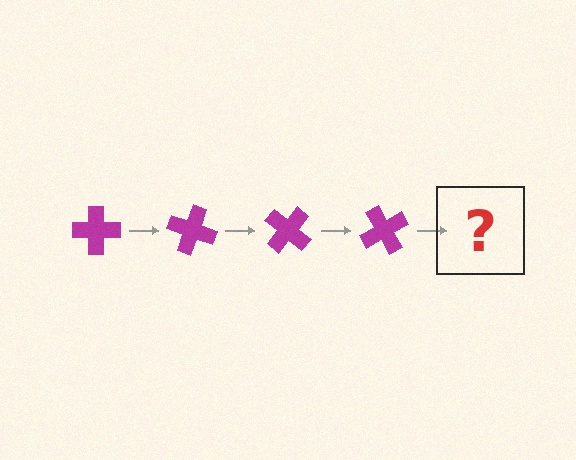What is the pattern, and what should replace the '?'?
The pattern is that the cross rotates 20 degrees each step. The '?' should be a magenta cross rotated 80 degrees.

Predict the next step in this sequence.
The next step is a magenta cross rotated 80 degrees.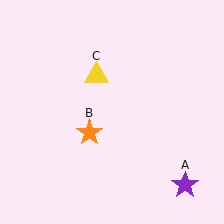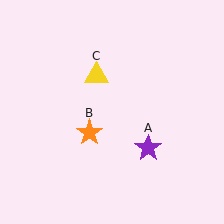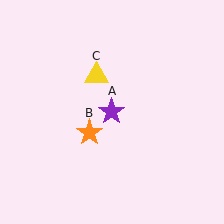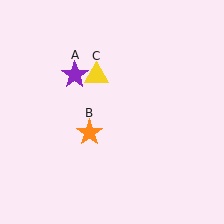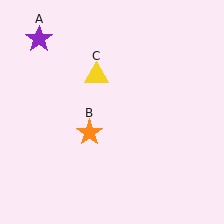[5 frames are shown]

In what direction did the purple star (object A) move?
The purple star (object A) moved up and to the left.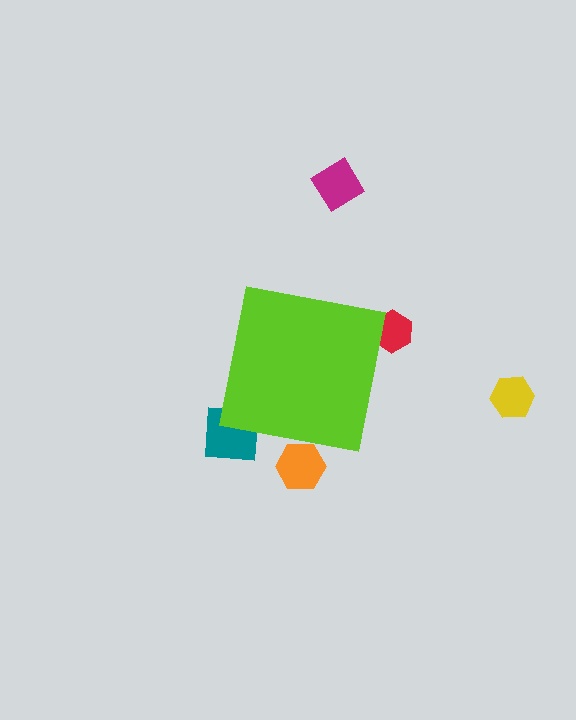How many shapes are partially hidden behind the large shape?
3 shapes are partially hidden.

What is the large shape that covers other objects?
A lime square.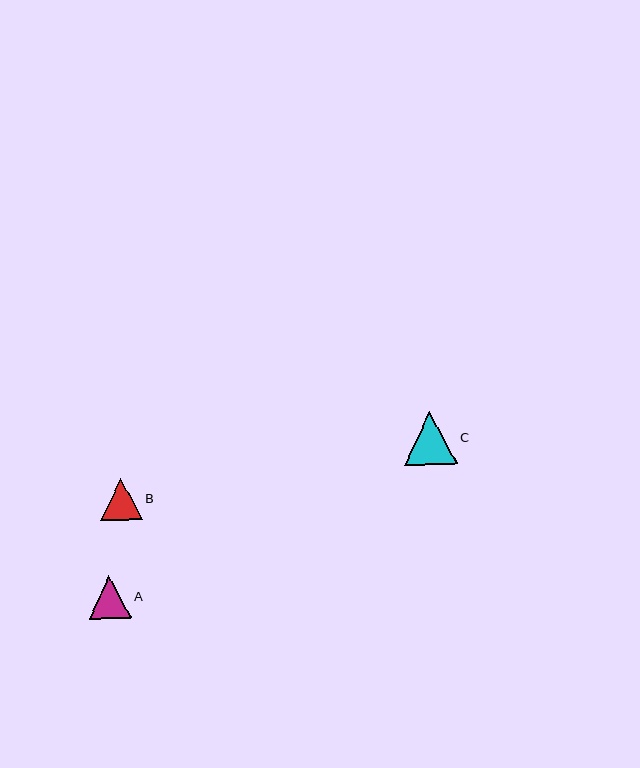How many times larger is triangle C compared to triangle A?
Triangle C is approximately 1.3 times the size of triangle A.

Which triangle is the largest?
Triangle C is the largest with a size of approximately 53 pixels.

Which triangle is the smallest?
Triangle B is the smallest with a size of approximately 42 pixels.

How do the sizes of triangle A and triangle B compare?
Triangle A and triangle B are approximately the same size.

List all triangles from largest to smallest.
From largest to smallest: C, A, B.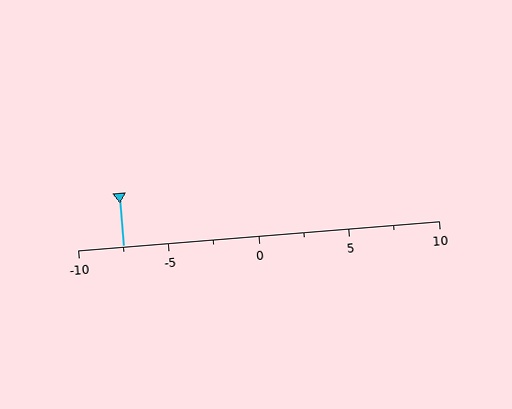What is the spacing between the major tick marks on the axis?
The major ticks are spaced 5 apart.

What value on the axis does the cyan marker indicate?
The marker indicates approximately -7.5.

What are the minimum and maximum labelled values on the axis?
The axis runs from -10 to 10.